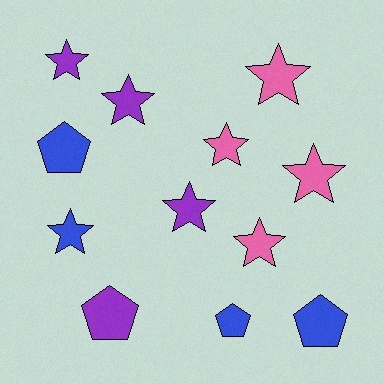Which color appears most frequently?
Blue, with 4 objects.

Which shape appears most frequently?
Star, with 8 objects.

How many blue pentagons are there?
There are 3 blue pentagons.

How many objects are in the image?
There are 12 objects.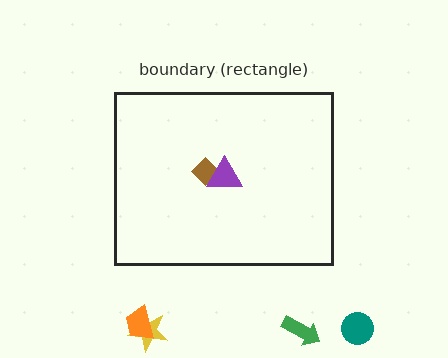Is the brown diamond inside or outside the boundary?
Inside.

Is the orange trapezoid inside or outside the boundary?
Outside.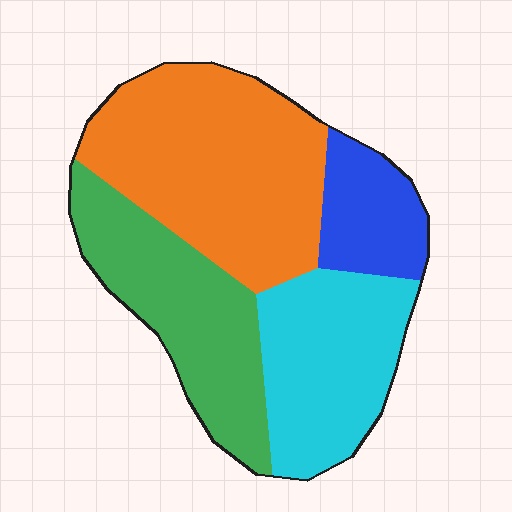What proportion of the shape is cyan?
Cyan takes up about one quarter (1/4) of the shape.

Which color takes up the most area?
Orange, at roughly 40%.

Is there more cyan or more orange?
Orange.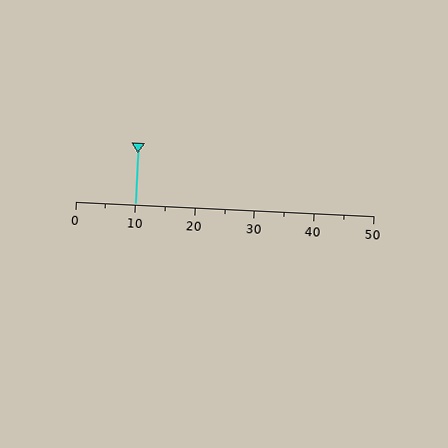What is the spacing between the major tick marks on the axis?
The major ticks are spaced 10 apart.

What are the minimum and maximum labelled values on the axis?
The axis runs from 0 to 50.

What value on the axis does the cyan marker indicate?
The marker indicates approximately 10.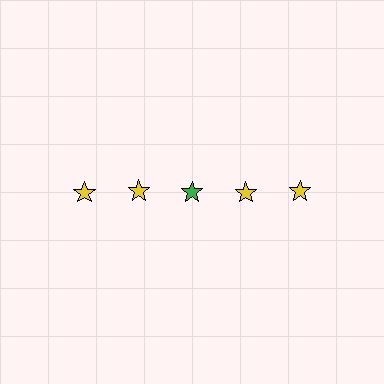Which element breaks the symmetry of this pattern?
The green star in the top row, center column breaks the symmetry. All other shapes are yellow stars.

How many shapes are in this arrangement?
There are 5 shapes arranged in a grid pattern.